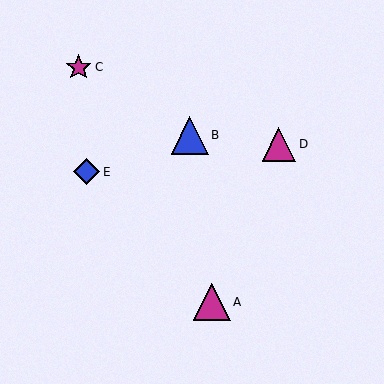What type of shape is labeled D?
Shape D is a magenta triangle.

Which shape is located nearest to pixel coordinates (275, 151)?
The magenta triangle (labeled D) at (279, 144) is nearest to that location.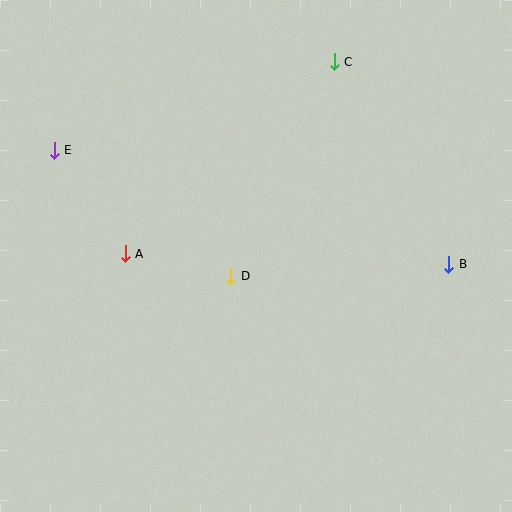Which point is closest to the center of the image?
Point D at (231, 276) is closest to the center.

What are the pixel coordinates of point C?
Point C is at (334, 62).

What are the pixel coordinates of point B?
Point B is at (449, 264).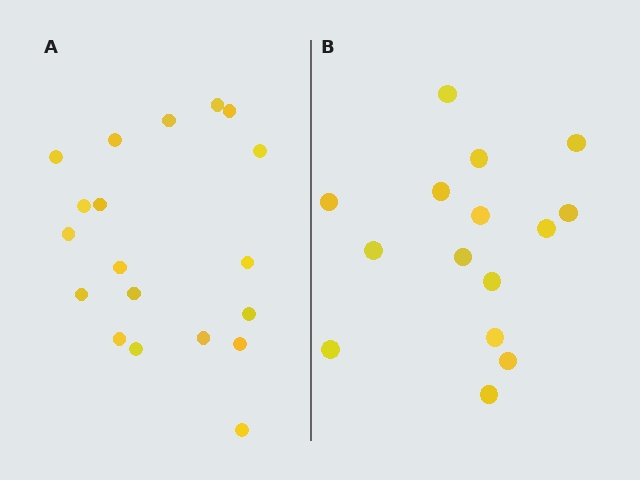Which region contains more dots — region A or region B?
Region A (the left region) has more dots.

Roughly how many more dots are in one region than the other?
Region A has about 4 more dots than region B.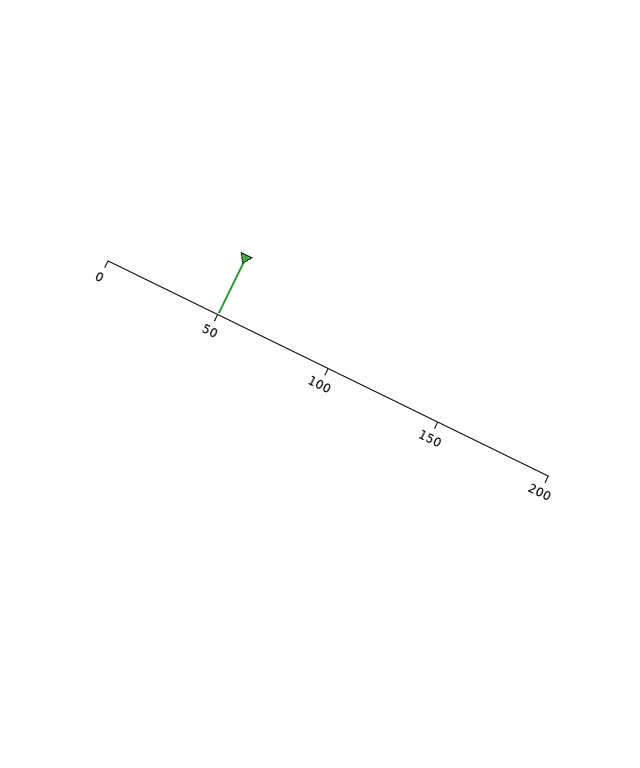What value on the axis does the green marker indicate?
The marker indicates approximately 50.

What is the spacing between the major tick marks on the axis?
The major ticks are spaced 50 apart.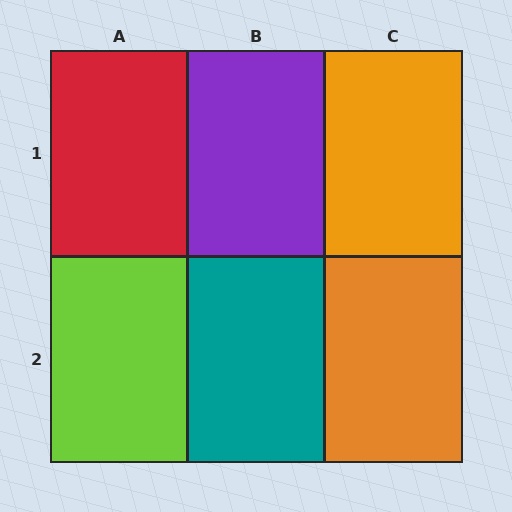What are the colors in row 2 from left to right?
Lime, teal, orange.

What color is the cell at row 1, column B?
Purple.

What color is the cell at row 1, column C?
Orange.